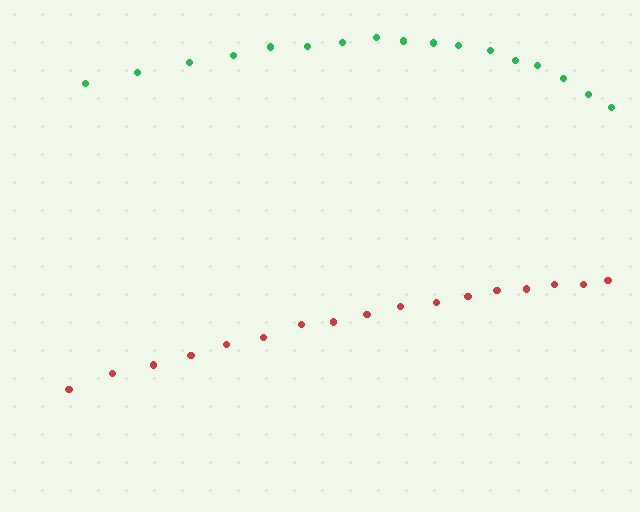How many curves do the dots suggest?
There are 2 distinct paths.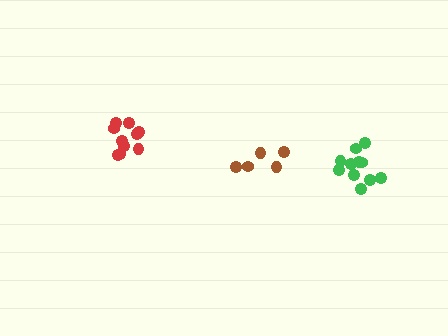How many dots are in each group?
Group 1: 11 dots, Group 2: 5 dots, Group 3: 10 dots (26 total).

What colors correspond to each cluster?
The clusters are colored: green, brown, red.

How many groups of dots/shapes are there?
There are 3 groups.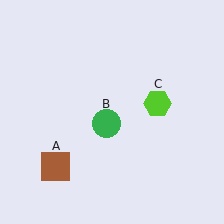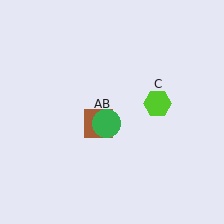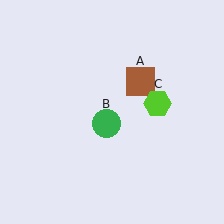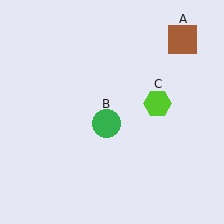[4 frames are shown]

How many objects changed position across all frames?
1 object changed position: brown square (object A).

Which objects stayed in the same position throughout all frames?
Green circle (object B) and lime hexagon (object C) remained stationary.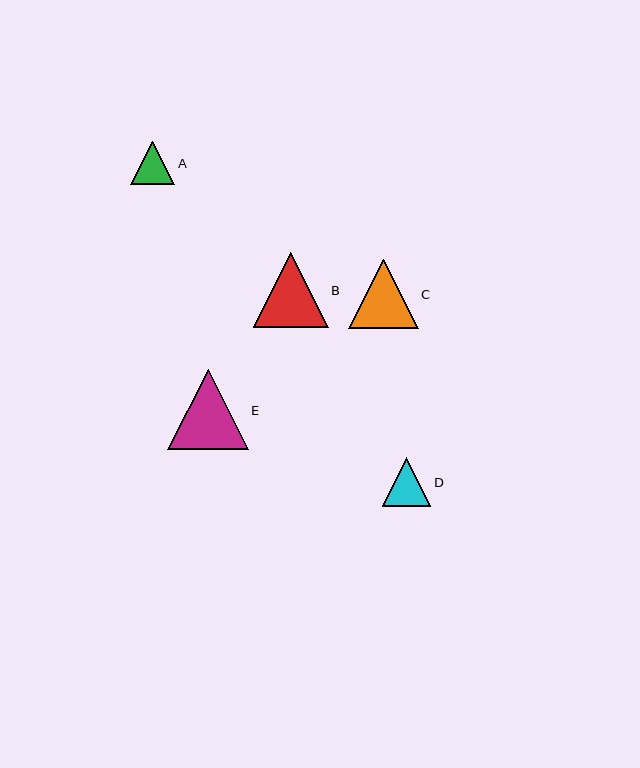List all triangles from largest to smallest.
From largest to smallest: E, B, C, D, A.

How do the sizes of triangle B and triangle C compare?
Triangle B and triangle C are approximately the same size.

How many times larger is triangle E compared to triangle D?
Triangle E is approximately 1.7 times the size of triangle D.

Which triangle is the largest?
Triangle E is the largest with a size of approximately 81 pixels.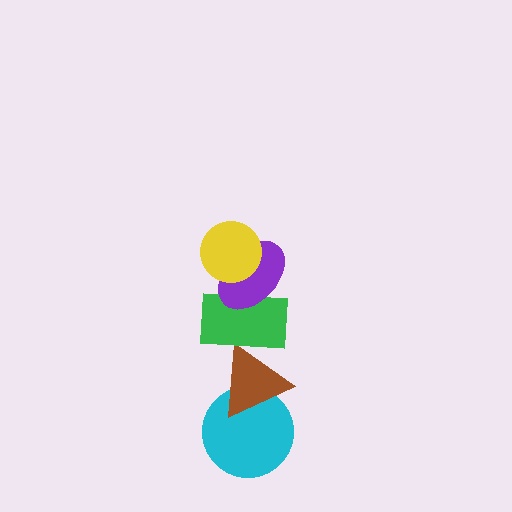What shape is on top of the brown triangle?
The green rectangle is on top of the brown triangle.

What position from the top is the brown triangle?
The brown triangle is 4th from the top.